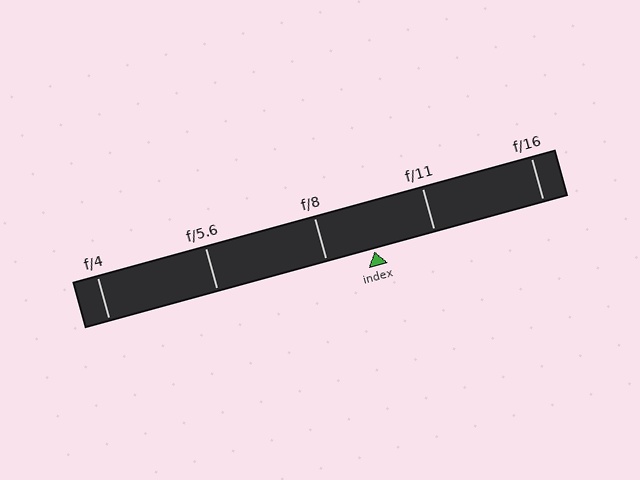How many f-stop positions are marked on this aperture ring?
There are 5 f-stop positions marked.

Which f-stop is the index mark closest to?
The index mark is closest to f/8.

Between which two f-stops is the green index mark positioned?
The index mark is between f/8 and f/11.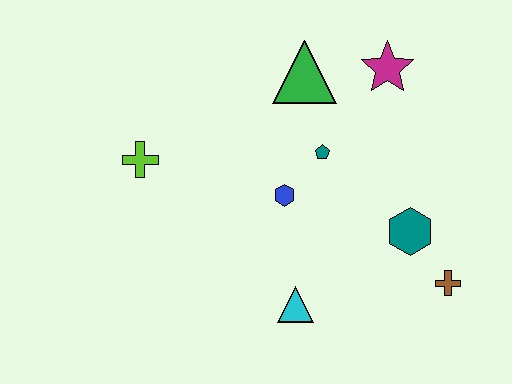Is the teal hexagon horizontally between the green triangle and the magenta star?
No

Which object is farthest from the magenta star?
The lime cross is farthest from the magenta star.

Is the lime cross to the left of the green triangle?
Yes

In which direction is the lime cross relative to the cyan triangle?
The lime cross is to the left of the cyan triangle.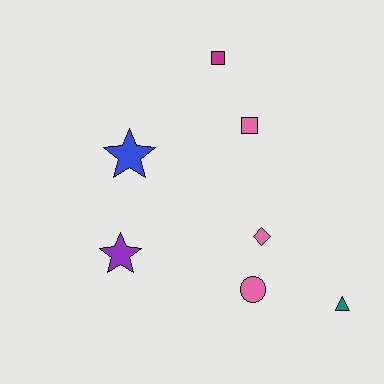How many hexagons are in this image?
There are no hexagons.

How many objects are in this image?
There are 7 objects.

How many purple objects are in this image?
There is 1 purple object.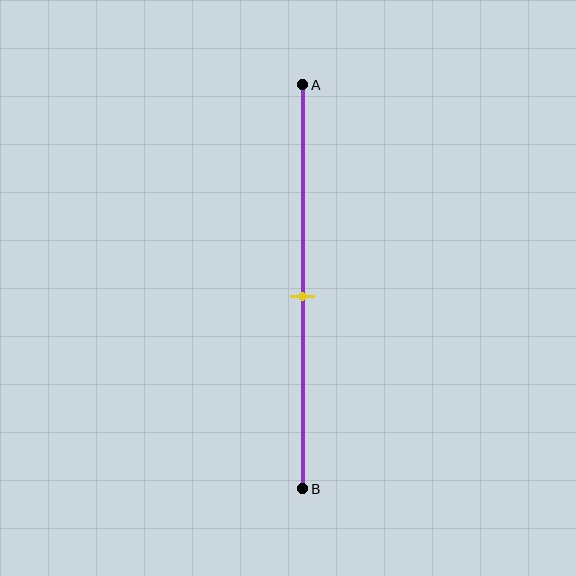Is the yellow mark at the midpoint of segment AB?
Yes, the mark is approximately at the midpoint.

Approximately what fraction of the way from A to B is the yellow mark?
The yellow mark is approximately 50% of the way from A to B.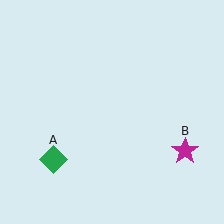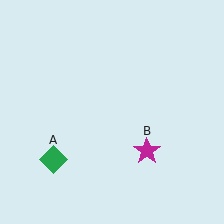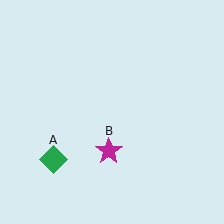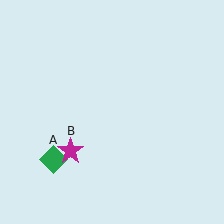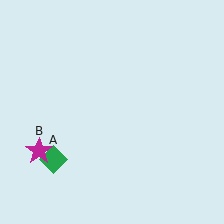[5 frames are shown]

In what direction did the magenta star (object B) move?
The magenta star (object B) moved left.